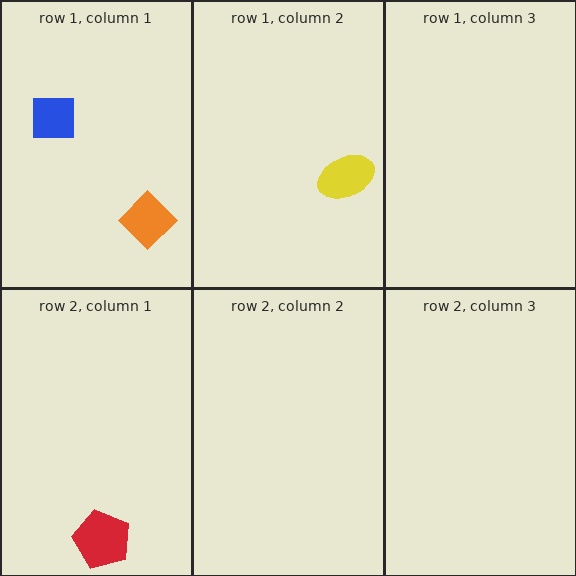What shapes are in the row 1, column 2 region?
The yellow ellipse.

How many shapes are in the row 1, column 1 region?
2.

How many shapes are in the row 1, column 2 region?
1.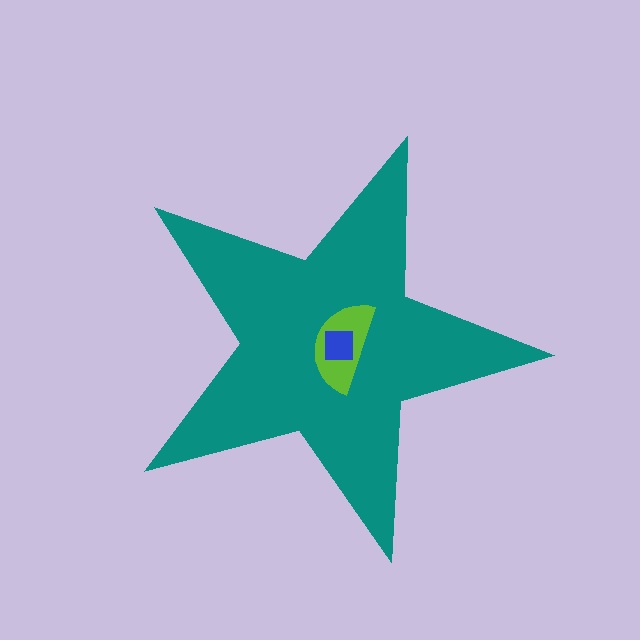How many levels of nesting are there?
3.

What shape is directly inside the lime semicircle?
The blue square.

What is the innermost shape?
The blue square.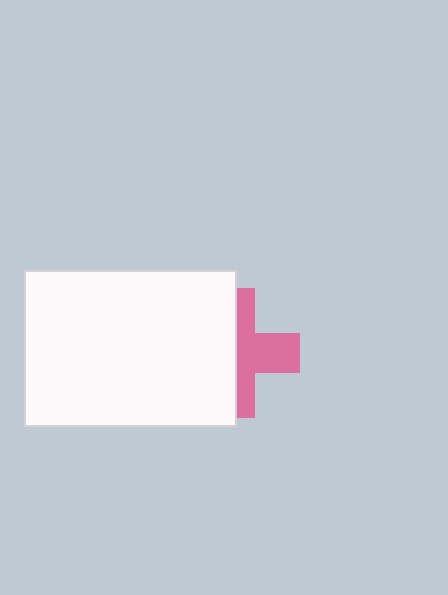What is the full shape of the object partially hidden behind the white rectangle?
The partially hidden object is a pink cross.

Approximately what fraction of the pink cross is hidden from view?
Roughly 53% of the pink cross is hidden behind the white rectangle.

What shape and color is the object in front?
The object in front is a white rectangle.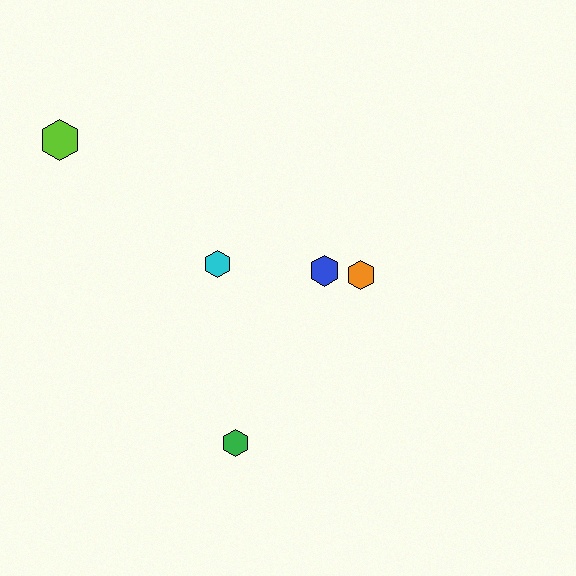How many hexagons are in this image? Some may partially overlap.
There are 5 hexagons.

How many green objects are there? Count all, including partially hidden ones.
There is 1 green object.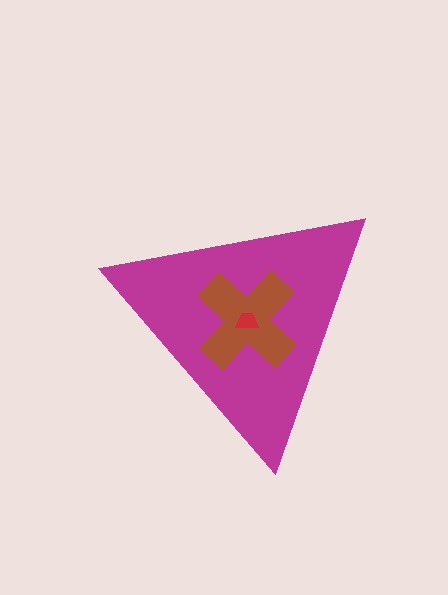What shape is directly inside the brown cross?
The red trapezoid.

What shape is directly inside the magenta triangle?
The brown cross.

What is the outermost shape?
The magenta triangle.